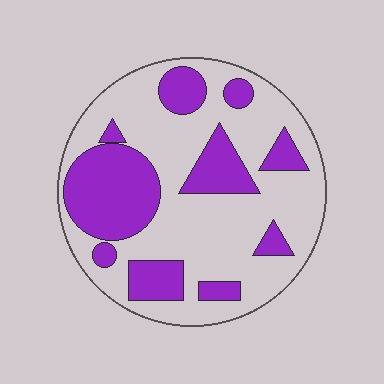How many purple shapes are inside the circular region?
10.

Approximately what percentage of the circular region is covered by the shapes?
Approximately 35%.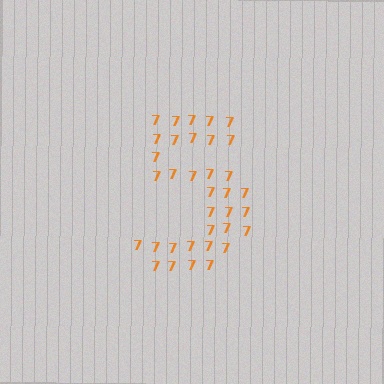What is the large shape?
The large shape is the digit 5.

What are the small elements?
The small elements are digit 7's.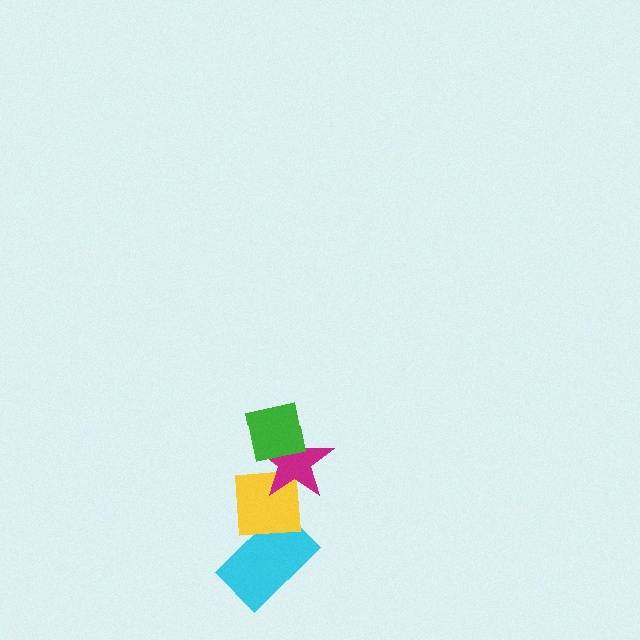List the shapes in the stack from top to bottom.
From top to bottom: the green square, the magenta star, the yellow square, the cyan rectangle.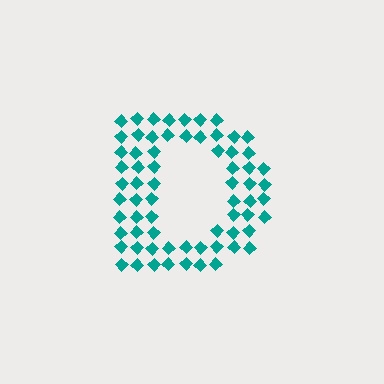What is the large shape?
The large shape is the letter D.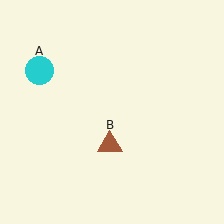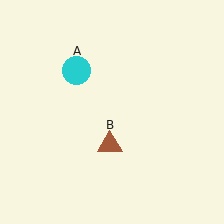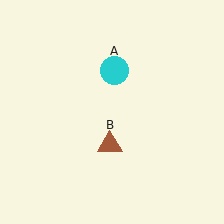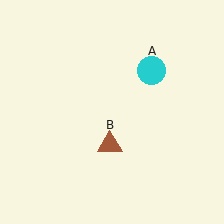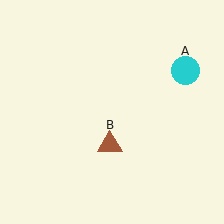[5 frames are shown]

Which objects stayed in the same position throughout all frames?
Brown triangle (object B) remained stationary.